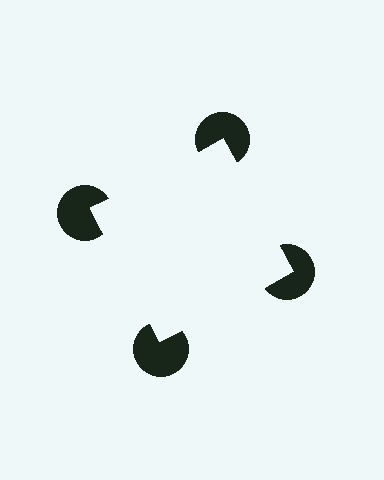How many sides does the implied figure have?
4 sides.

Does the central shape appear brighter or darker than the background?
It typically appears slightly brighter than the background, even though no actual brightness change is drawn.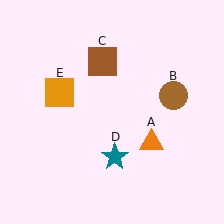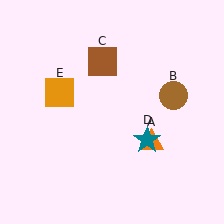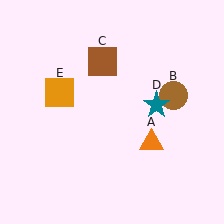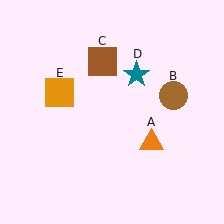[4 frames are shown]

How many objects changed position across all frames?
1 object changed position: teal star (object D).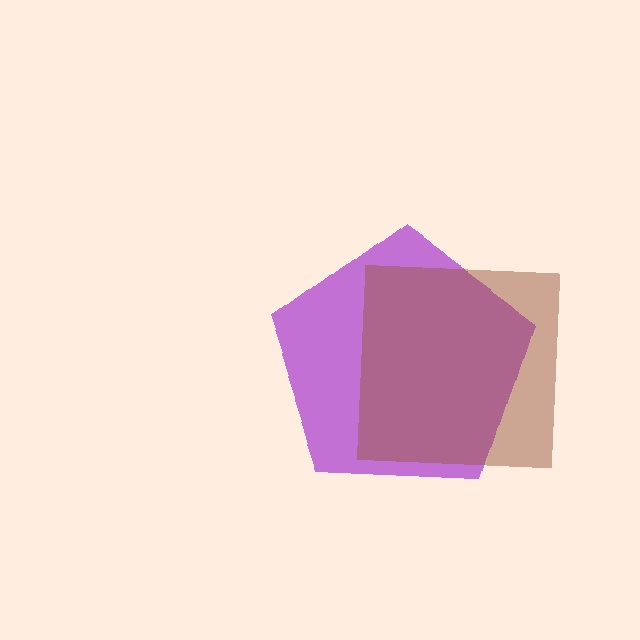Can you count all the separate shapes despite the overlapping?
Yes, there are 2 separate shapes.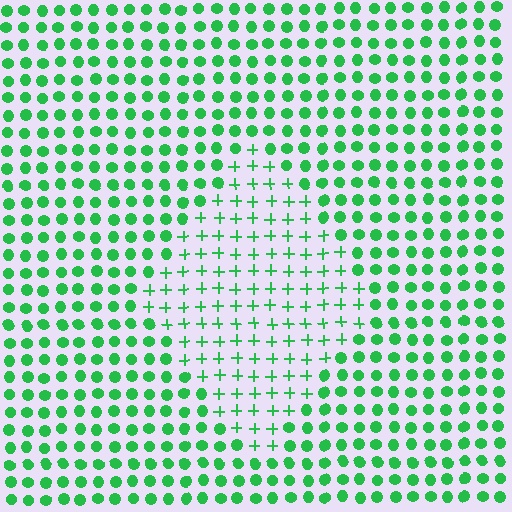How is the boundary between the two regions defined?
The boundary is defined by a change in element shape: plus signs inside vs. circles outside. All elements share the same color and spacing.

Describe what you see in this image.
The image is filled with small green elements arranged in a uniform grid. A diamond-shaped region contains plus signs, while the surrounding area contains circles. The boundary is defined purely by the change in element shape.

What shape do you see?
I see a diamond.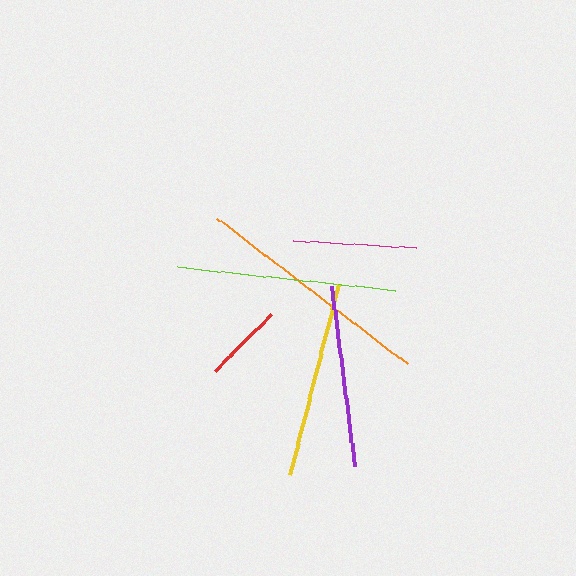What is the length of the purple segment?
The purple segment is approximately 181 pixels long.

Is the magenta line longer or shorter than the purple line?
The purple line is longer than the magenta line.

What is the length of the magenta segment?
The magenta segment is approximately 124 pixels long.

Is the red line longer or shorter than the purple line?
The purple line is longer than the red line.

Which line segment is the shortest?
The red line is the shortest at approximately 79 pixels.